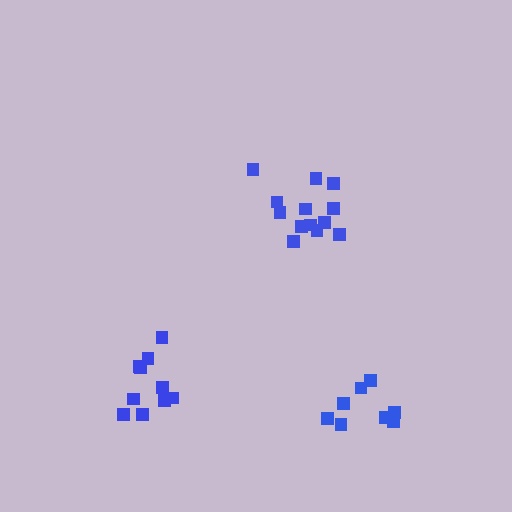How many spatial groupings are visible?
There are 3 spatial groupings.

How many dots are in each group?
Group 1: 13 dots, Group 2: 10 dots, Group 3: 8 dots (31 total).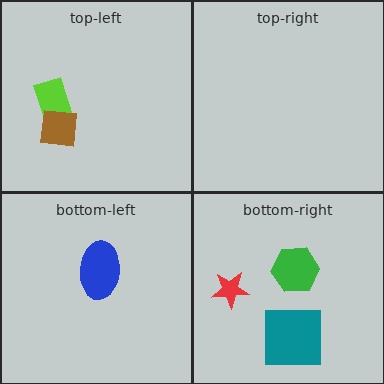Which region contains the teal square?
The bottom-right region.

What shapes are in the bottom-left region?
The blue ellipse.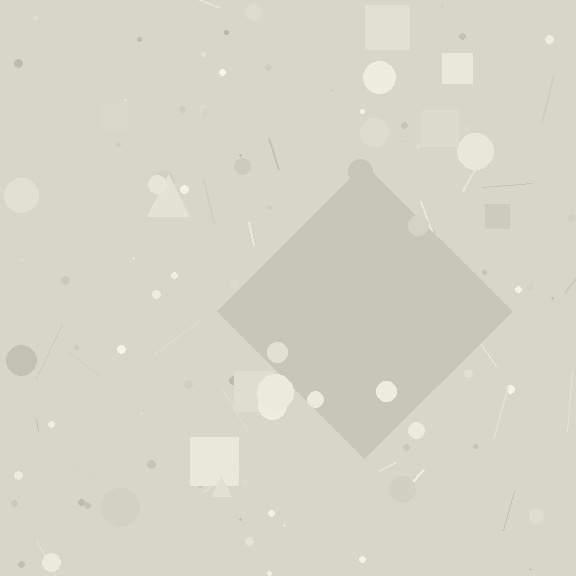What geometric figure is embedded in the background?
A diamond is embedded in the background.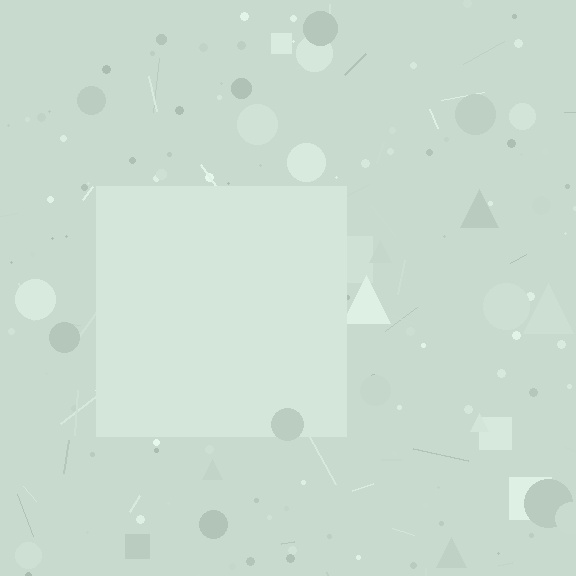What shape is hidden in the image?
A square is hidden in the image.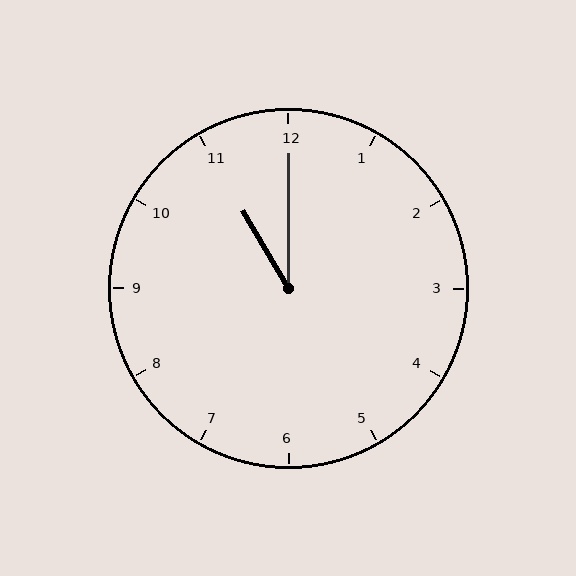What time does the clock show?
11:00.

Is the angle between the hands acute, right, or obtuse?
It is acute.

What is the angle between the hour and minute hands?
Approximately 30 degrees.